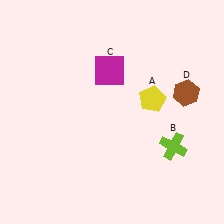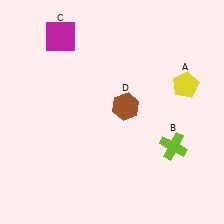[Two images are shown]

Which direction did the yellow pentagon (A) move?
The yellow pentagon (A) moved right.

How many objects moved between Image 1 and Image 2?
3 objects moved between the two images.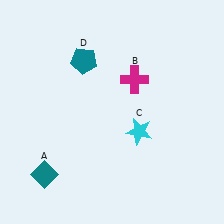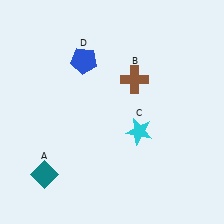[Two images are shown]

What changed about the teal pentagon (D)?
In Image 1, D is teal. In Image 2, it changed to blue.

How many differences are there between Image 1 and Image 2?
There are 2 differences between the two images.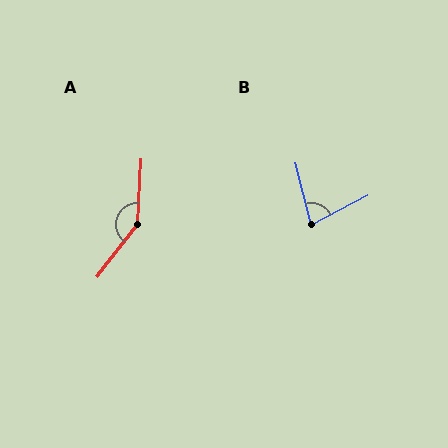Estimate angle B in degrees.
Approximately 76 degrees.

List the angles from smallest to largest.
B (76°), A (145°).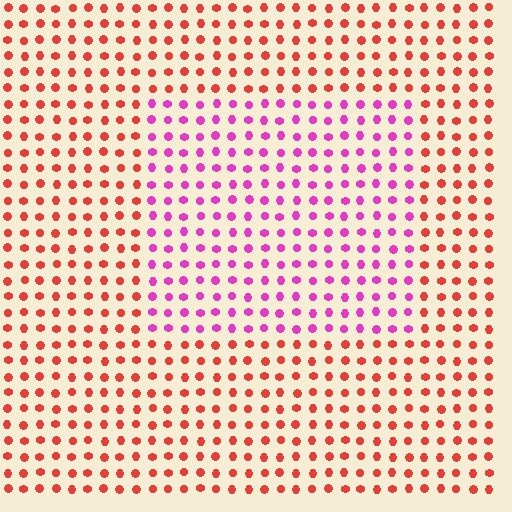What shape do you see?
I see a rectangle.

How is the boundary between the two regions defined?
The boundary is defined purely by a slight shift in hue (about 50 degrees). Spacing, size, and orientation are identical on both sides.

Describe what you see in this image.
The image is filled with small red elements in a uniform arrangement. A rectangle-shaped region is visible where the elements are tinted to a slightly different hue, forming a subtle color boundary.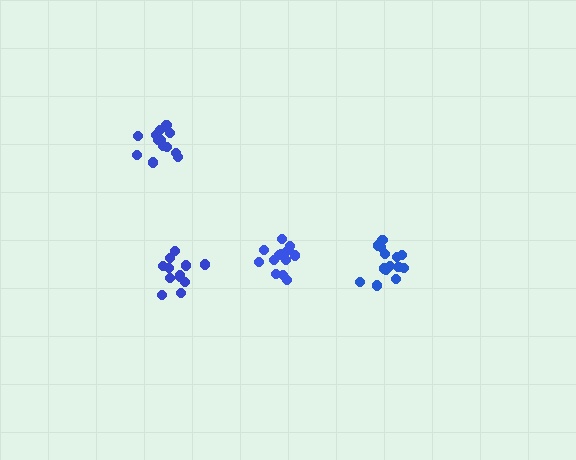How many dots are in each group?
Group 1: 14 dots, Group 2: 14 dots, Group 3: 13 dots, Group 4: 15 dots (56 total).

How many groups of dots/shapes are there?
There are 4 groups.